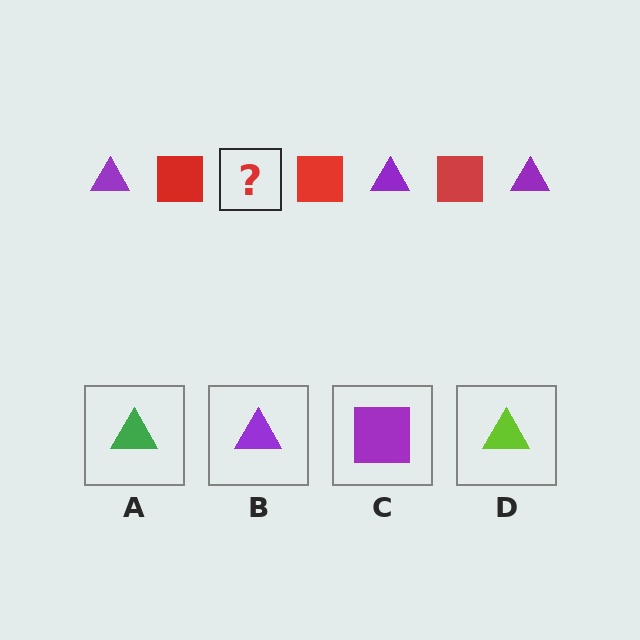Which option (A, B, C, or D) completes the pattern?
B.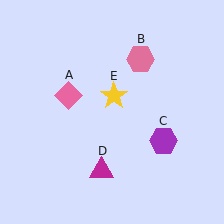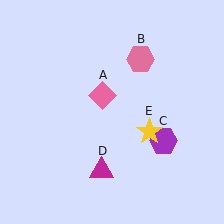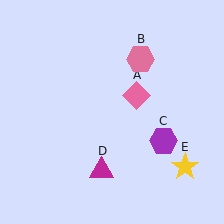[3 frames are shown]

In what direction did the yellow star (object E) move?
The yellow star (object E) moved down and to the right.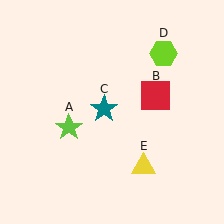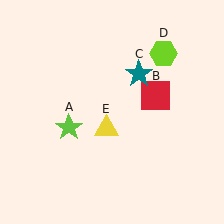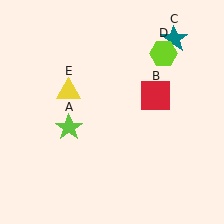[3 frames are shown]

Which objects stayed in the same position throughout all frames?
Lime star (object A) and red square (object B) and lime hexagon (object D) remained stationary.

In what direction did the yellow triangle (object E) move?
The yellow triangle (object E) moved up and to the left.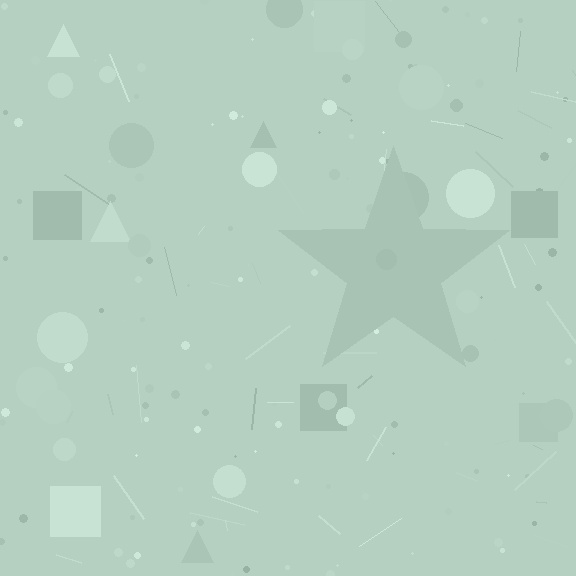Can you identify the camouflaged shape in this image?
The camouflaged shape is a star.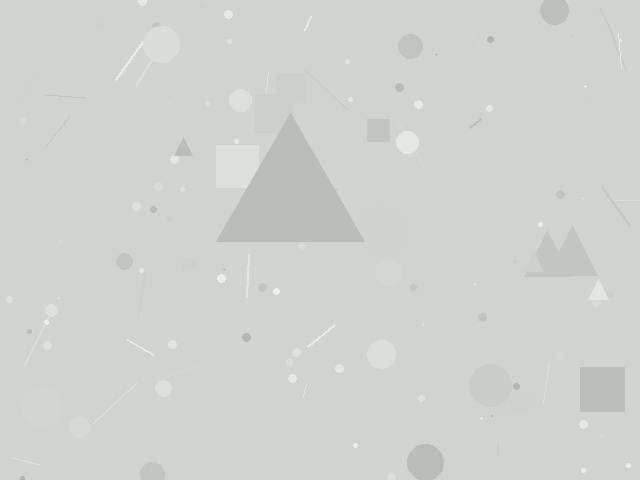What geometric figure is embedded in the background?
A triangle is embedded in the background.